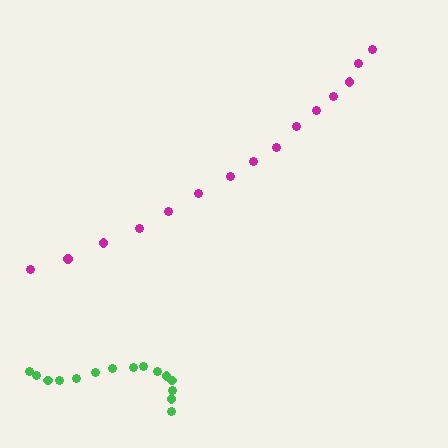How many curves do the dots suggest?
There are 2 distinct paths.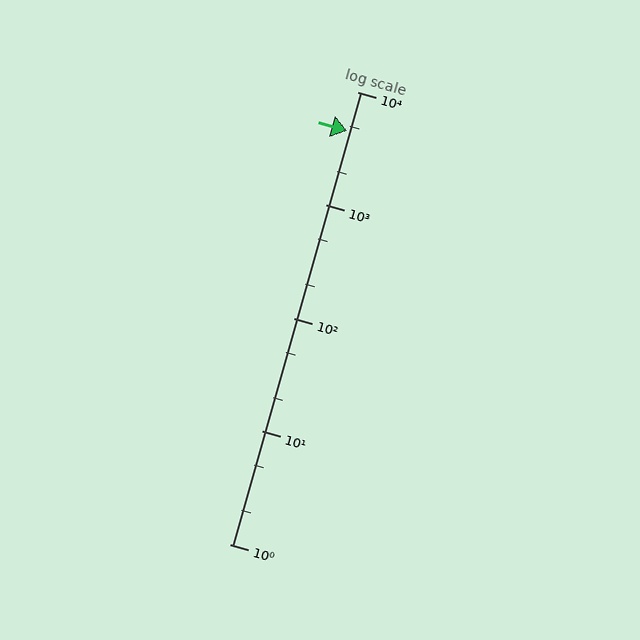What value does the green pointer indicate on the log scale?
The pointer indicates approximately 4500.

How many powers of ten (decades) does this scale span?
The scale spans 4 decades, from 1 to 10000.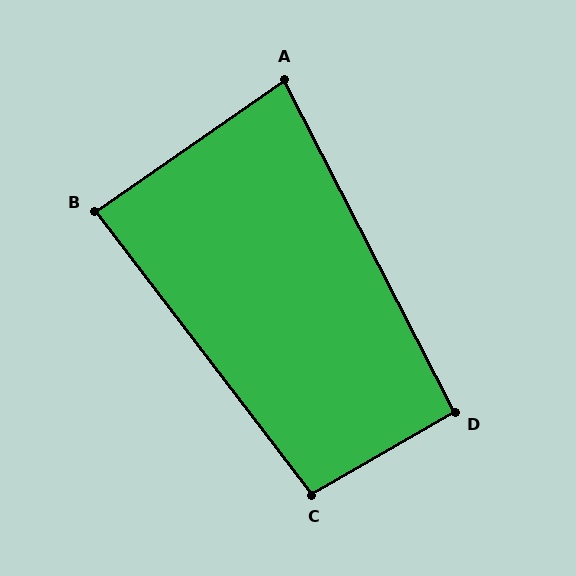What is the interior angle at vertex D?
Approximately 93 degrees (approximately right).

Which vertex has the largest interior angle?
C, at approximately 97 degrees.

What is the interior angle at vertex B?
Approximately 87 degrees (approximately right).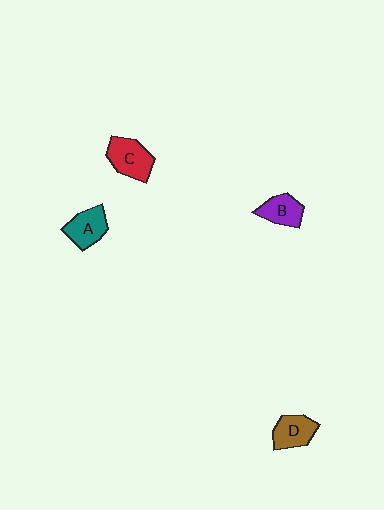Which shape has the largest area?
Shape C (red).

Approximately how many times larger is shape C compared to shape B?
Approximately 1.3 times.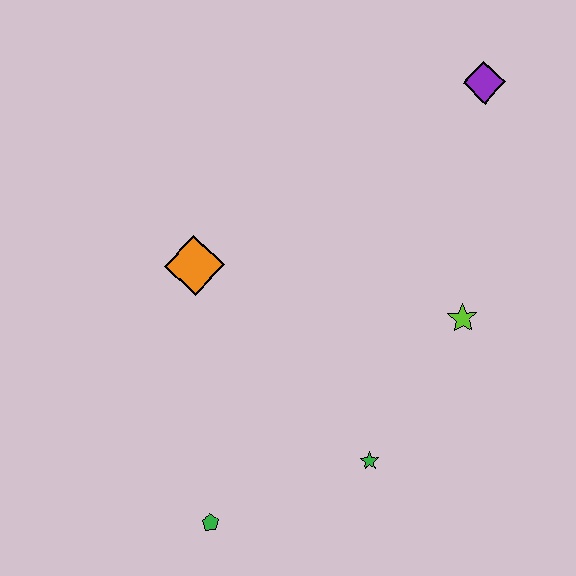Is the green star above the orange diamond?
No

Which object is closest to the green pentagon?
The green star is closest to the green pentagon.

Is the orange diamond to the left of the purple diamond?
Yes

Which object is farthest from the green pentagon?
The purple diamond is farthest from the green pentagon.